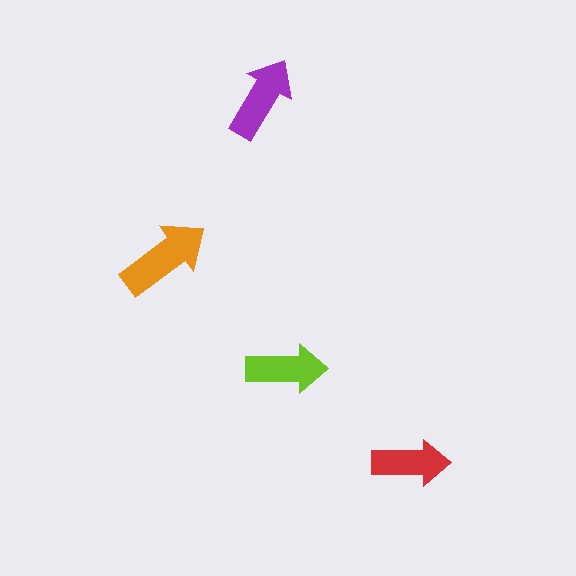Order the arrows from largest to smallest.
the orange one, the purple one, the lime one, the red one.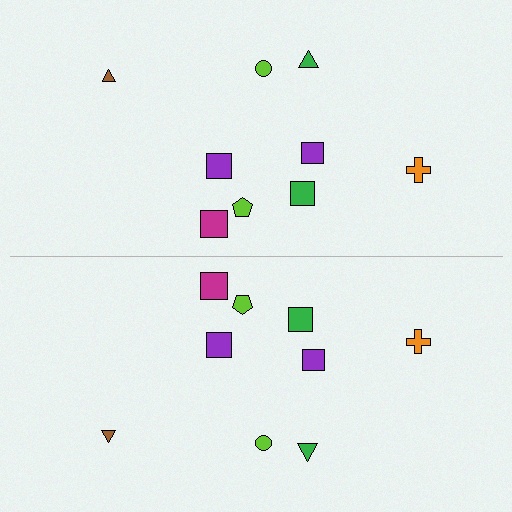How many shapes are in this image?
There are 18 shapes in this image.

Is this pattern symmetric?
Yes, this pattern has bilateral (reflection) symmetry.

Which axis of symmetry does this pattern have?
The pattern has a horizontal axis of symmetry running through the center of the image.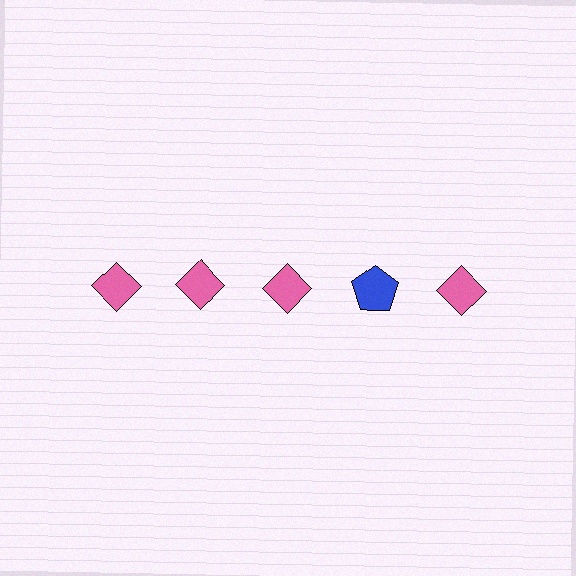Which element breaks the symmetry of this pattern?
The blue pentagon in the top row, second from right column breaks the symmetry. All other shapes are pink diamonds.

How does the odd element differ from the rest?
It differs in both color (blue instead of pink) and shape (pentagon instead of diamond).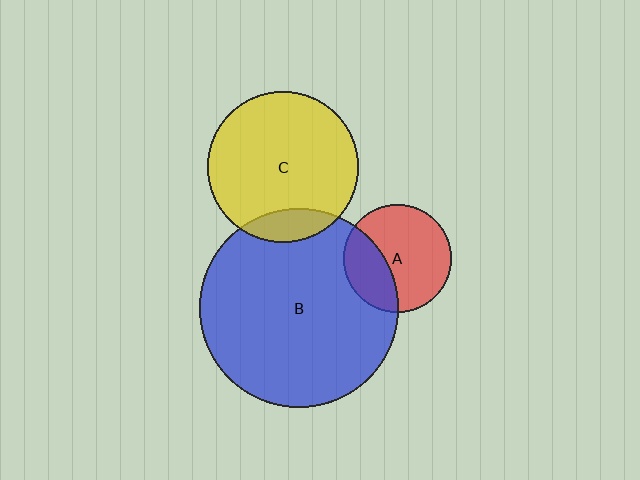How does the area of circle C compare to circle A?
Approximately 2.0 times.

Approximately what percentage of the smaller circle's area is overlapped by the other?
Approximately 15%.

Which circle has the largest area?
Circle B (blue).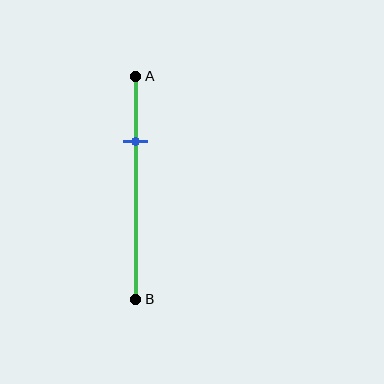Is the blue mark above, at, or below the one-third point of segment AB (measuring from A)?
The blue mark is above the one-third point of segment AB.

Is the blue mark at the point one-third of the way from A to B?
No, the mark is at about 30% from A, not at the 33% one-third point.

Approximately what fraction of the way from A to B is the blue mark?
The blue mark is approximately 30% of the way from A to B.